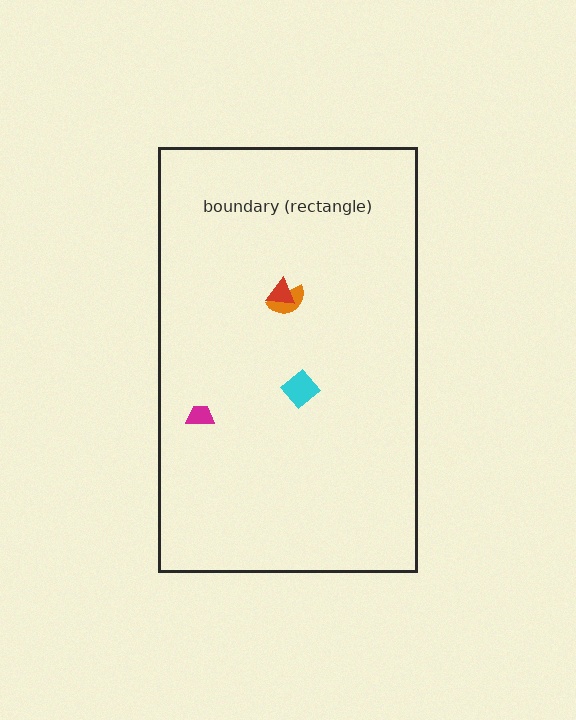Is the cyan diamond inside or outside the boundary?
Inside.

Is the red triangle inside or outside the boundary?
Inside.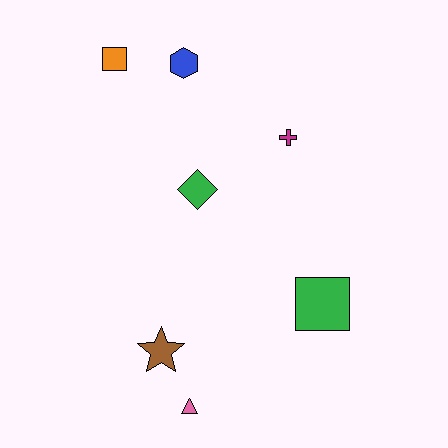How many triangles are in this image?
There is 1 triangle.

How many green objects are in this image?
There are 2 green objects.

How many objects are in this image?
There are 7 objects.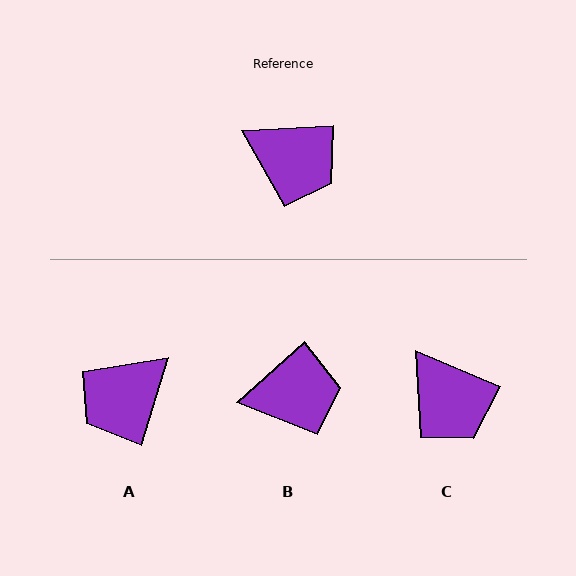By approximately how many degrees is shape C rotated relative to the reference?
Approximately 26 degrees clockwise.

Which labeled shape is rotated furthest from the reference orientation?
A, about 110 degrees away.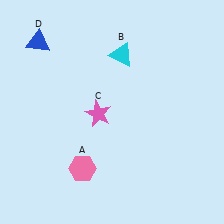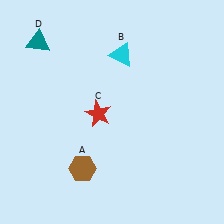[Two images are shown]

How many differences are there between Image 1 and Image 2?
There are 3 differences between the two images.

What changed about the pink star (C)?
In Image 1, C is pink. In Image 2, it changed to red.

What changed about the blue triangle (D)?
In Image 1, D is blue. In Image 2, it changed to teal.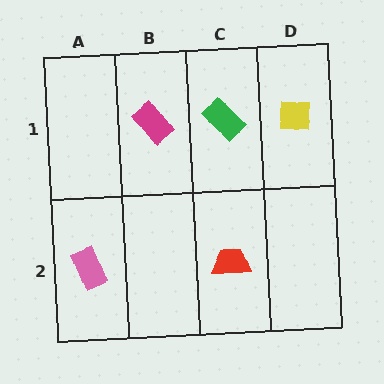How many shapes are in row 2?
2 shapes.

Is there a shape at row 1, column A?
No, that cell is empty.